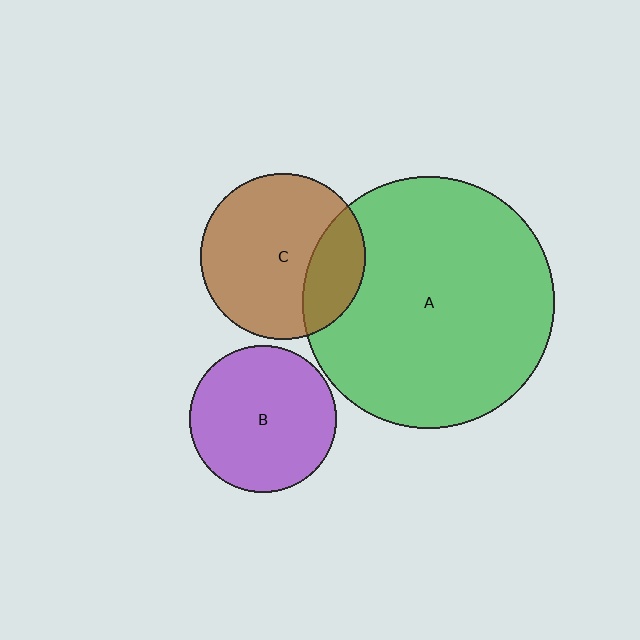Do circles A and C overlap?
Yes.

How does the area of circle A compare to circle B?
Approximately 2.9 times.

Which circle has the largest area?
Circle A (green).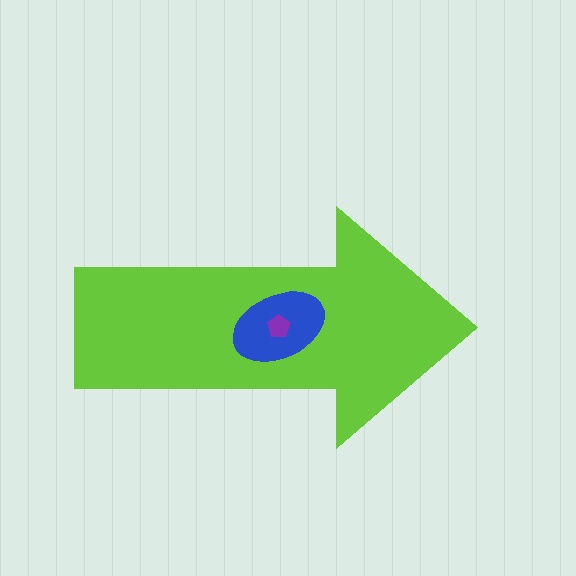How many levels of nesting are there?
3.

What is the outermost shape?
The lime arrow.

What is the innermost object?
The purple pentagon.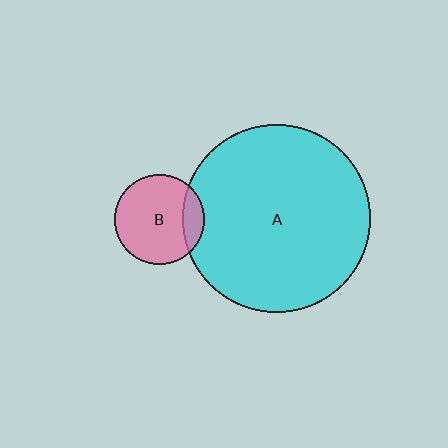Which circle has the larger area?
Circle A (cyan).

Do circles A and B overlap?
Yes.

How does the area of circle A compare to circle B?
Approximately 4.4 times.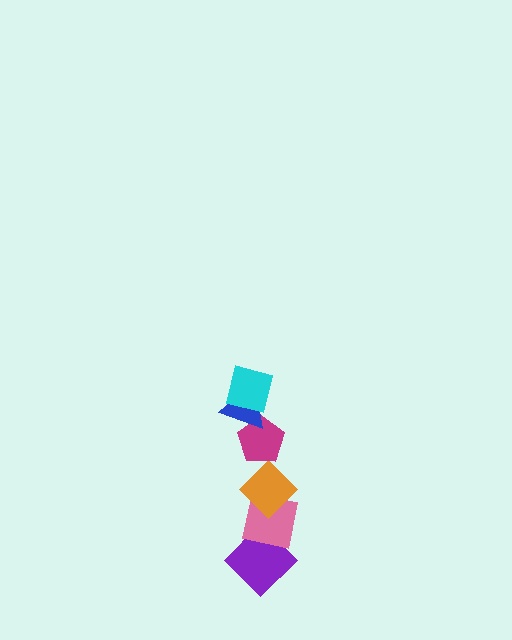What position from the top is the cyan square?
The cyan square is 1st from the top.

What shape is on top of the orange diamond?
The magenta pentagon is on top of the orange diamond.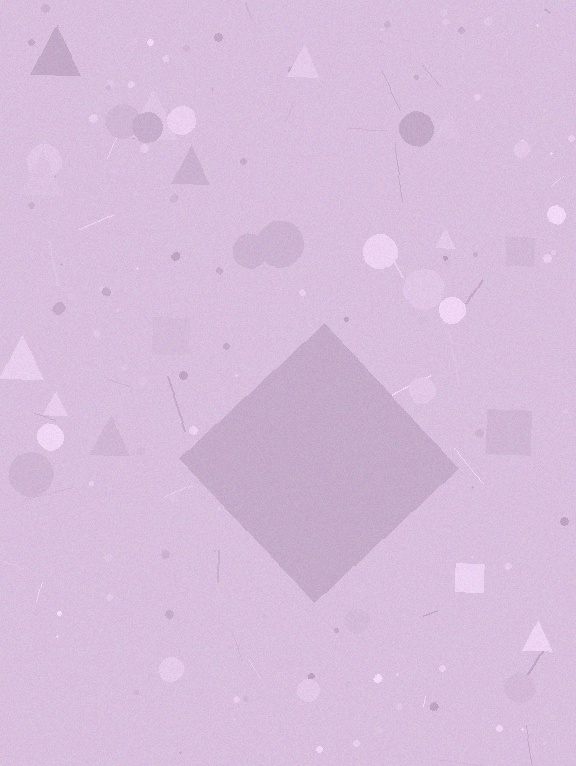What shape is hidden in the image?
A diamond is hidden in the image.